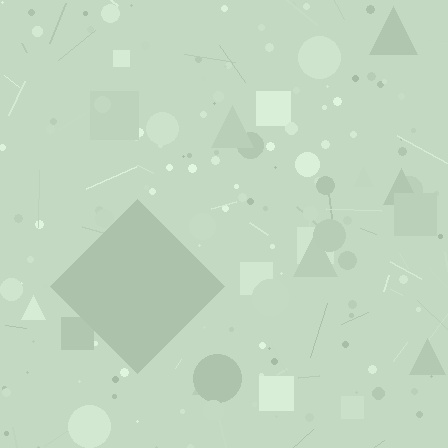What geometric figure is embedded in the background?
A diamond is embedded in the background.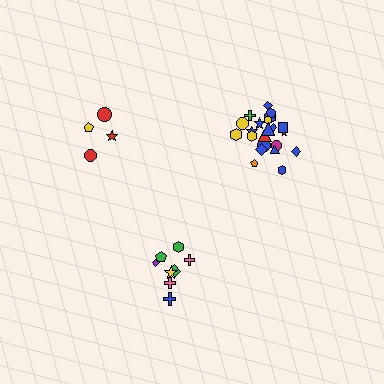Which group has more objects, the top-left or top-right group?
The top-right group.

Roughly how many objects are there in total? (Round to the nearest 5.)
Roughly 35 objects in total.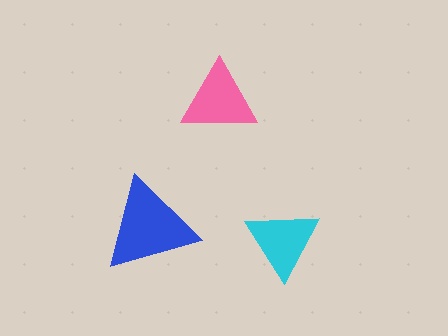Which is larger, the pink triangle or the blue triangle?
The blue one.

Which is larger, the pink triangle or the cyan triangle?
The pink one.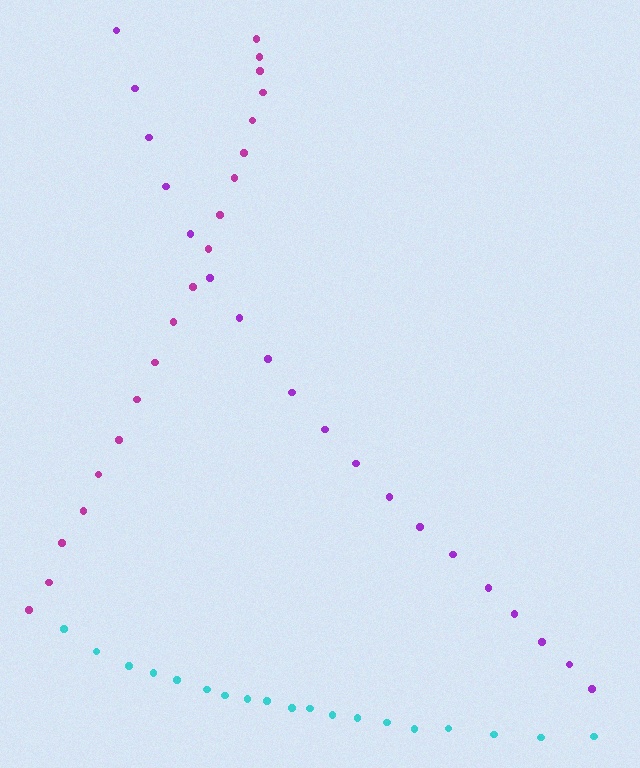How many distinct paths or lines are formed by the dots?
There are 3 distinct paths.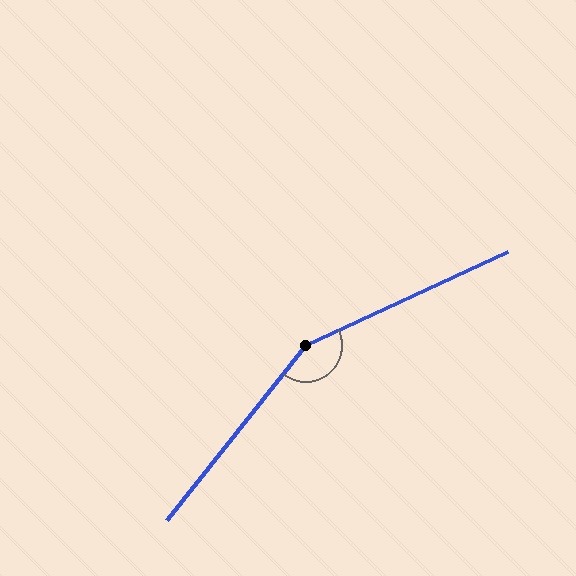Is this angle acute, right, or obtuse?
It is obtuse.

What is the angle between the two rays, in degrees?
Approximately 154 degrees.